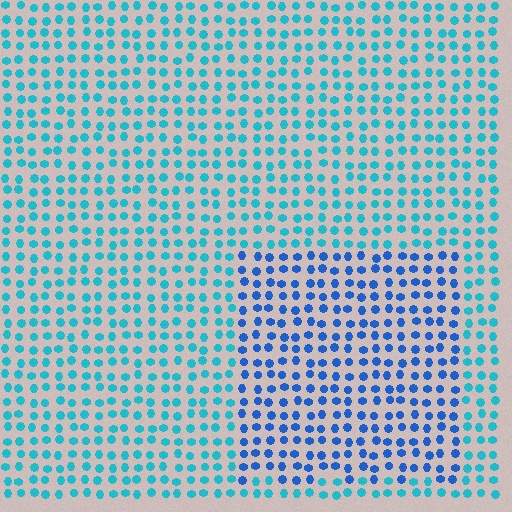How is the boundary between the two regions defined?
The boundary is defined purely by a slight shift in hue (about 33 degrees). Spacing, size, and orientation are identical on both sides.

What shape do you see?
I see a rectangle.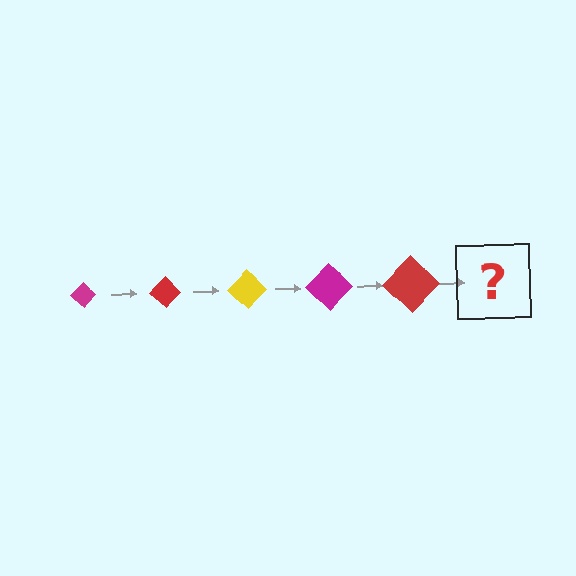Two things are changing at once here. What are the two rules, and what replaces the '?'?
The two rules are that the diamond grows larger each step and the color cycles through magenta, red, and yellow. The '?' should be a yellow diamond, larger than the previous one.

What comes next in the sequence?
The next element should be a yellow diamond, larger than the previous one.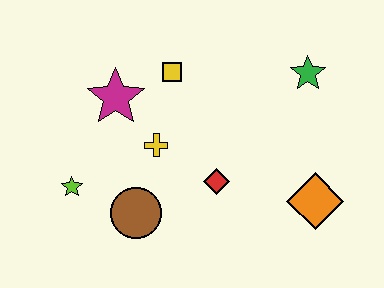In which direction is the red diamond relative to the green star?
The red diamond is below the green star.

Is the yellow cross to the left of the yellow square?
Yes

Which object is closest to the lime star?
The brown circle is closest to the lime star.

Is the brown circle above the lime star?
No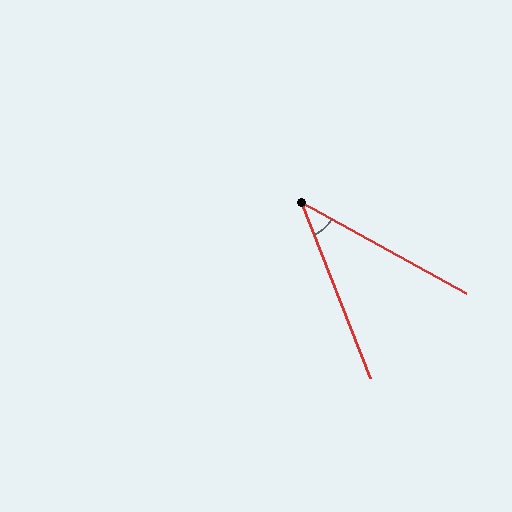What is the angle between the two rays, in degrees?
Approximately 40 degrees.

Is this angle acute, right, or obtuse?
It is acute.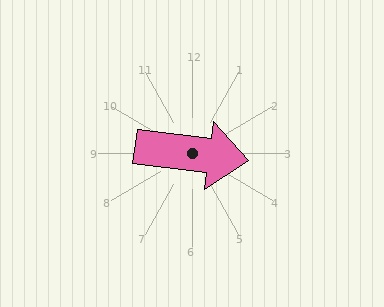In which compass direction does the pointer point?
East.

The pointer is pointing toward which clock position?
Roughly 3 o'clock.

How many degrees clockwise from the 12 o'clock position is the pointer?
Approximately 97 degrees.